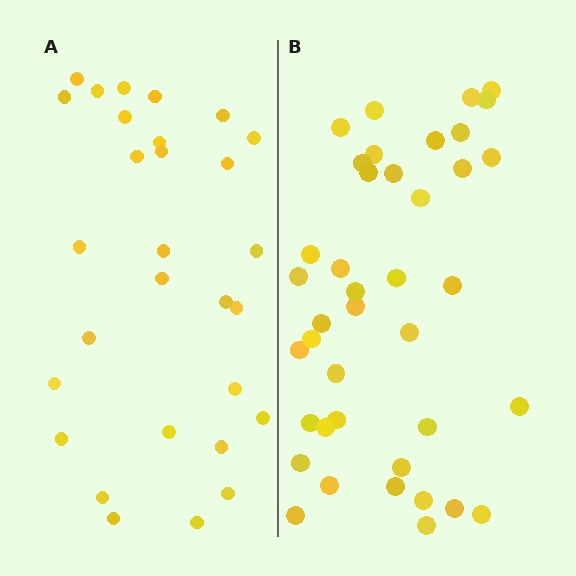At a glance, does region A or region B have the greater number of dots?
Region B (the right region) has more dots.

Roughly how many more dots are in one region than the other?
Region B has roughly 12 or so more dots than region A.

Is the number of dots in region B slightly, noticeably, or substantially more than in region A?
Region B has noticeably more, but not dramatically so. The ratio is roughly 1.4 to 1.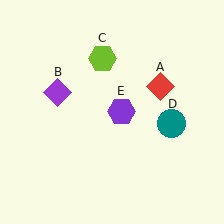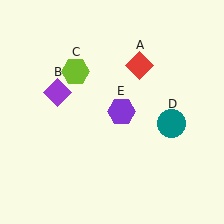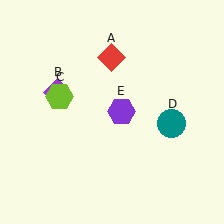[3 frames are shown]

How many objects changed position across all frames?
2 objects changed position: red diamond (object A), lime hexagon (object C).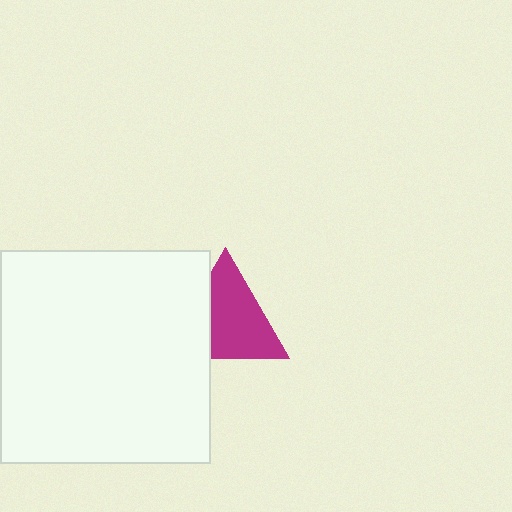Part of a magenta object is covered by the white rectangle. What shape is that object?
It is a triangle.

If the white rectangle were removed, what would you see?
You would see the complete magenta triangle.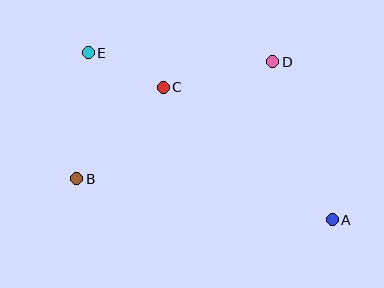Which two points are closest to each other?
Points C and E are closest to each other.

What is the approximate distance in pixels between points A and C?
The distance between A and C is approximately 215 pixels.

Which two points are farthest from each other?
Points A and E are farthest from each other.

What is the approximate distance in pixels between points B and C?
The distance between B and C is approximately 126 pixels.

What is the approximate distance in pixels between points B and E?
The distance between B and E is approximately 127 pixels.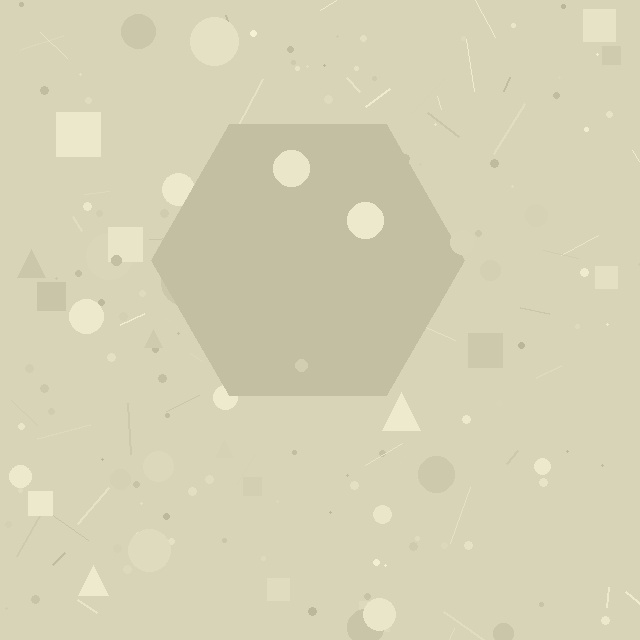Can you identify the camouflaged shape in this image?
The camouflaged shape is a hexagon.